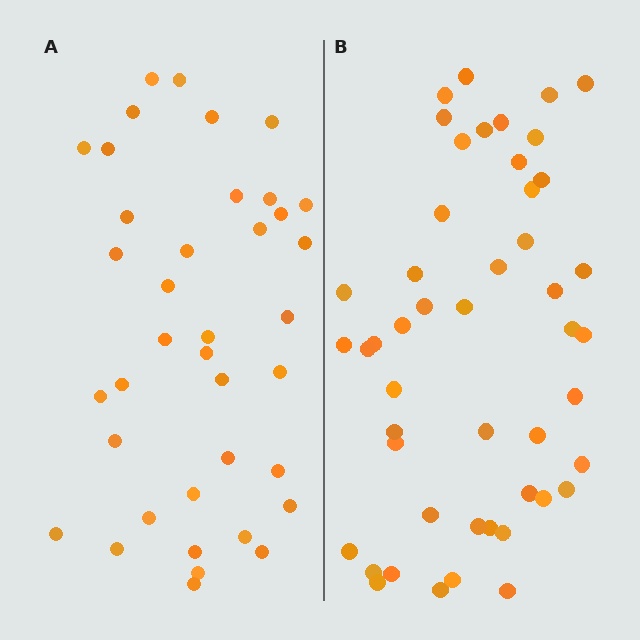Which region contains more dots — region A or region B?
Region B (the right region) has more dots.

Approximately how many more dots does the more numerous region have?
Region B has roughly 10 or so more dots than region A.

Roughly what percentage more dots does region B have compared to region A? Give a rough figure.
About 25% more.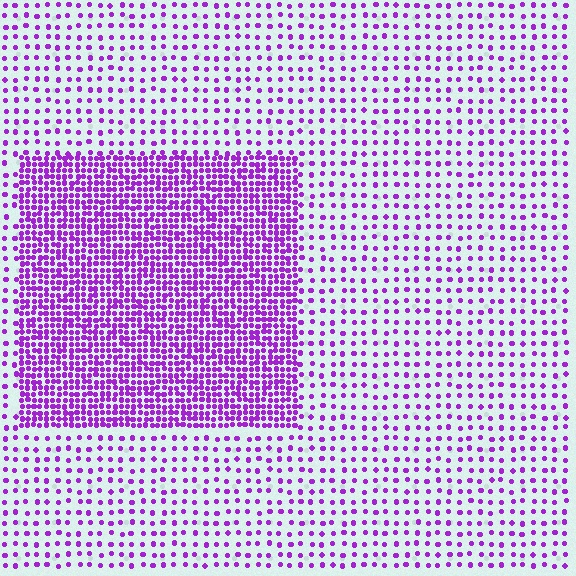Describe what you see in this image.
The image contains small purple elements arranged at two different densities. A rectangle-shaped region is visible where the elements are more densely packed than the surrounding area.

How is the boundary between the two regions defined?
The boundary is defined by a change in element density (approximately 2.9x ratio). All elements are the same color, size, and shape.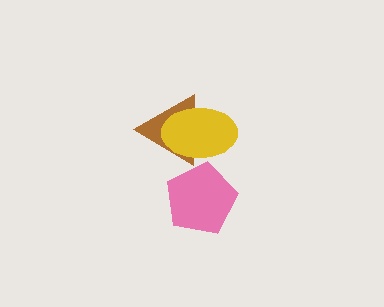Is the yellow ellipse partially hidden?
Yes, it is partially covered by another shape.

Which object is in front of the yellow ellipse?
The pink pentagon is in front of the yellow ellipse.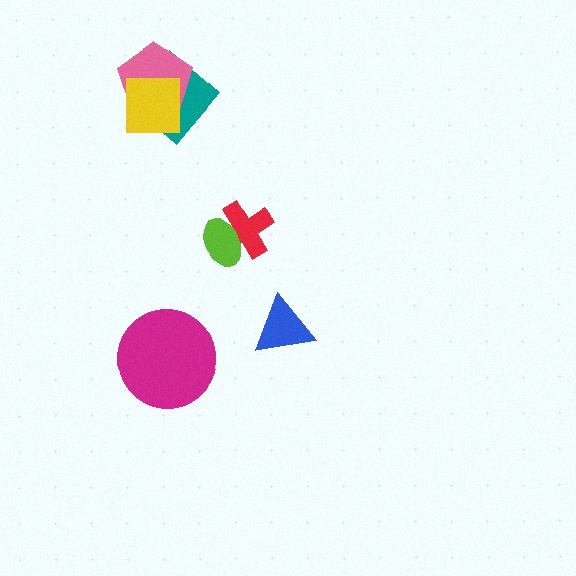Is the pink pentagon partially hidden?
Yes, it is partially covered by another shape.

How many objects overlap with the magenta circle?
0 objects overlap with the magenta circle.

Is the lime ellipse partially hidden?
No, no other shape covers it.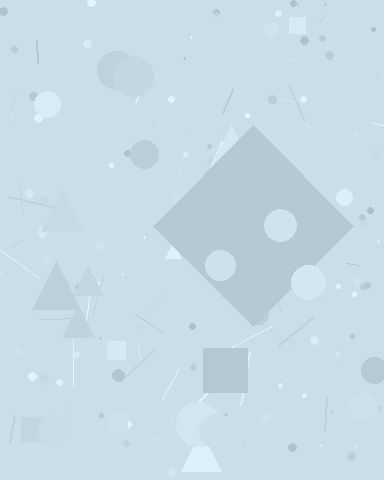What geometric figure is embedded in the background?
A diamond is embedded in the background.